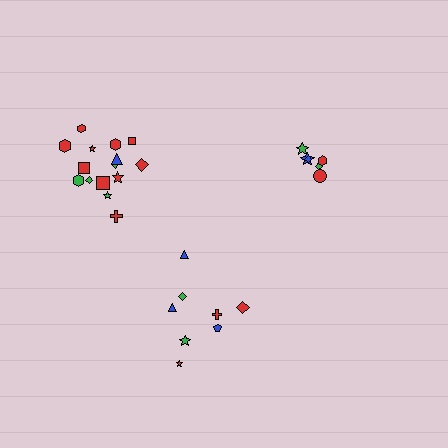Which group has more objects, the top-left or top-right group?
The top-left group.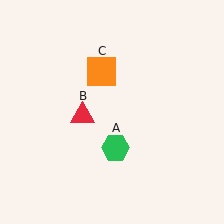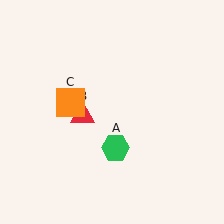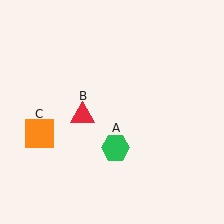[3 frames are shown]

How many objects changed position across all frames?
1 object changed position: orange square (object C).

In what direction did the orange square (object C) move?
The orange square (object C) moved down and to the left.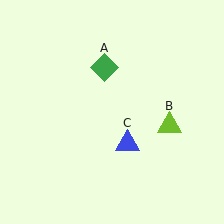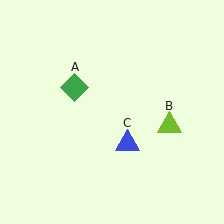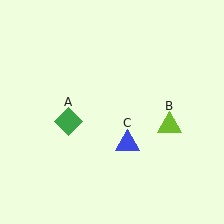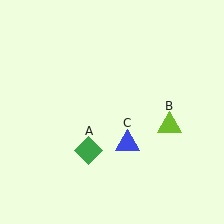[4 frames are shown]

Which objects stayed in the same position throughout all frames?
Lime triangle (object B) and blue triangle (object C) remained stationary.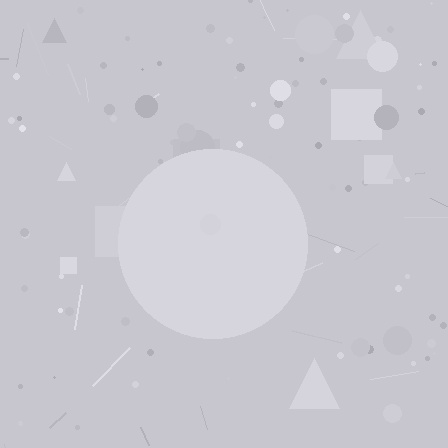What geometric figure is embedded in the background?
A circle is embedded in the background.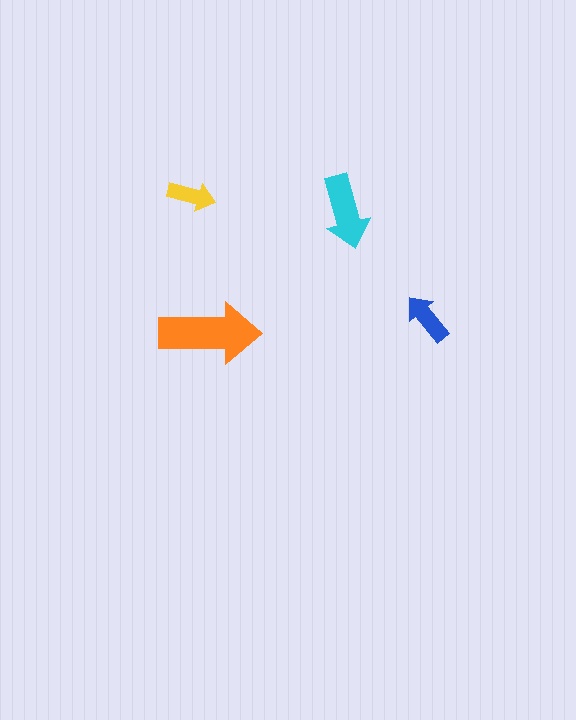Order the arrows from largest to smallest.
the orange one, the cyan one, the blue one, the yellow one.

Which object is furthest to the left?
The yellow arrow is leftmost.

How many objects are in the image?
There are 4 objects in the image.